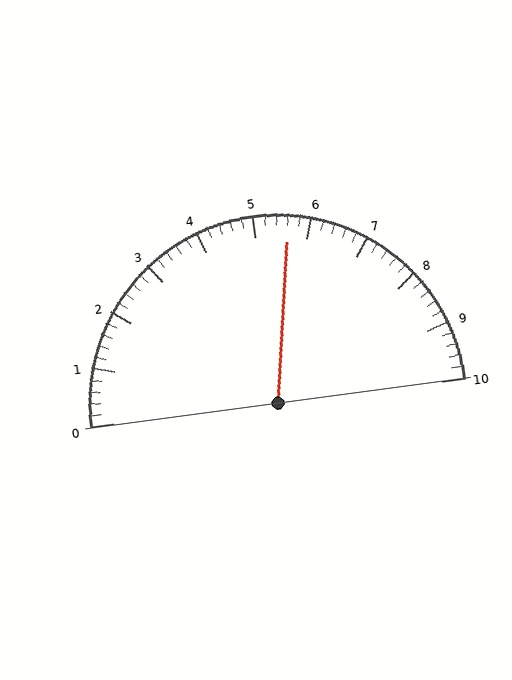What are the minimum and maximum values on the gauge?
The gauge ranges from 0 to 10.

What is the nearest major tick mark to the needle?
The nearest major tick mark is 6.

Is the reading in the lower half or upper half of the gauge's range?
The reading is in the upper half of the range (0 to 10).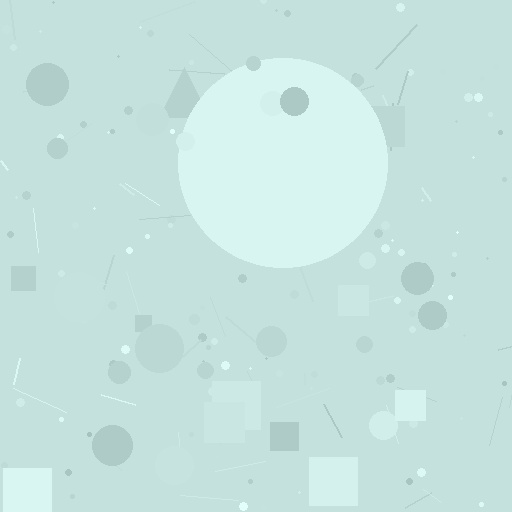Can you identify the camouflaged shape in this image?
The camouflaged shape is a circle.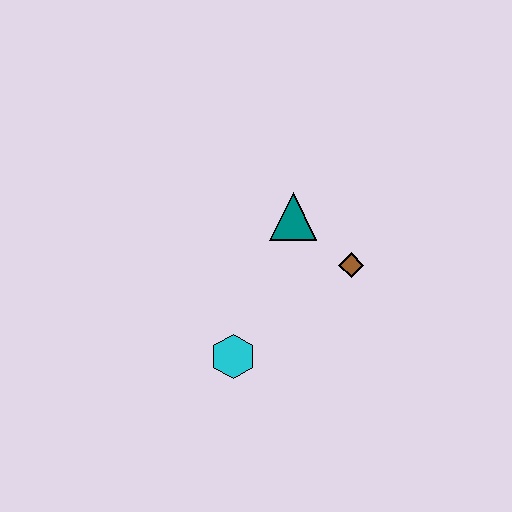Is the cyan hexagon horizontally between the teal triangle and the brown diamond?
No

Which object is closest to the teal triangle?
The brown diamond is closest to the teal triangle.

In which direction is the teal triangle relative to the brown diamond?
The teal triangle is to the left of the brown diamond.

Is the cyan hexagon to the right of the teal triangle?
No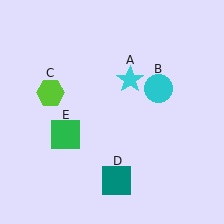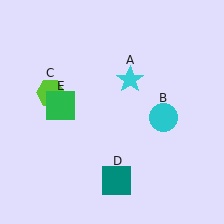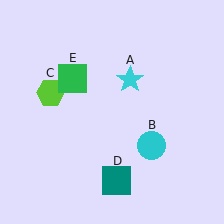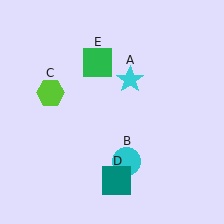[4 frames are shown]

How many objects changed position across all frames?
2 objects changed position: cyan circle (object B), green square (object E).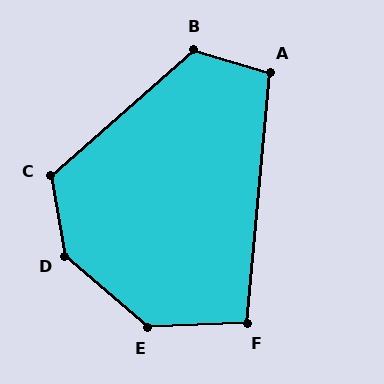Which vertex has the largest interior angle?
D, at approximately 141 degrees.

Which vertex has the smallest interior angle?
F, at approximately 98 degrees.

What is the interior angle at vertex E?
Approximately 137 degrees (obtuse).